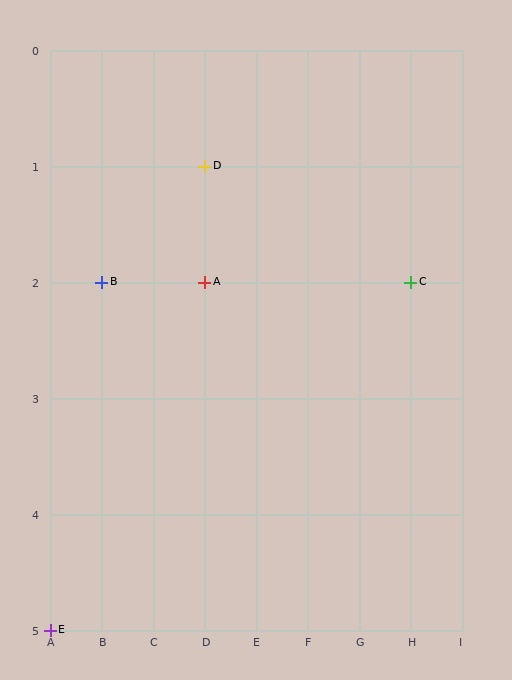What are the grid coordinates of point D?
Point D is at grid coordinates (D, 1).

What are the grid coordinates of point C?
Point C is at grid coordinates (H, 2).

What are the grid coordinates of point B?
Point B is at grid coordinates (B, 2).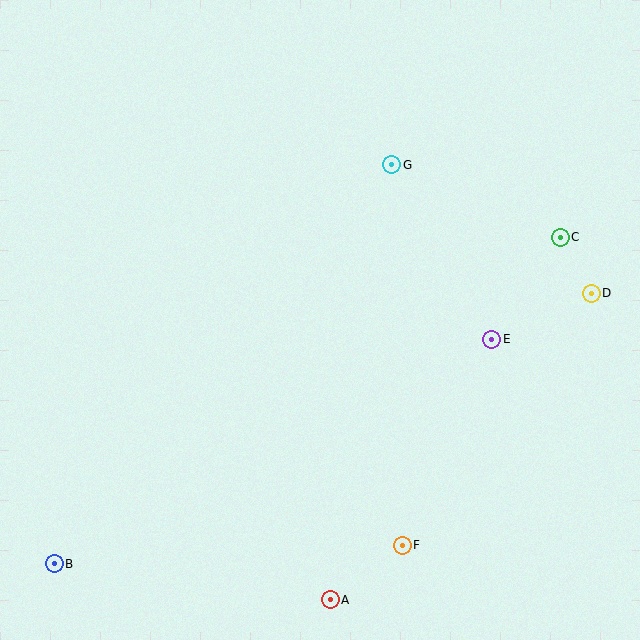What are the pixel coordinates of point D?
Point D is at (591, 293).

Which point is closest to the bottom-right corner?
Point F is closest to the bottom-right corner.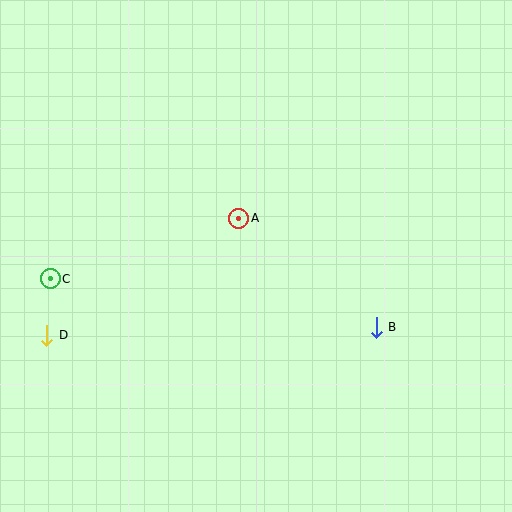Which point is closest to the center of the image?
Point A at (239, 218) is closest to the center.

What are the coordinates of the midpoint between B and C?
The midpoint between B and C is at (213, 303).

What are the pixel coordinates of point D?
Point D is at (47, 335).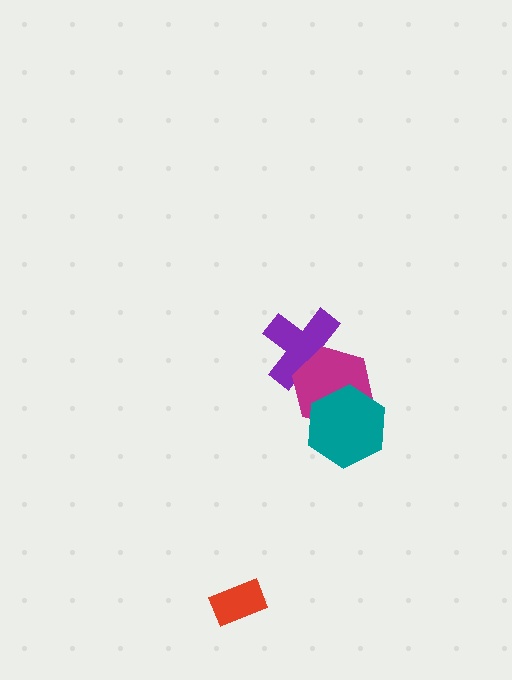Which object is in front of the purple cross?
The magenta hexagon is in front of the purple cross.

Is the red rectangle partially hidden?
No, no other shape covers it.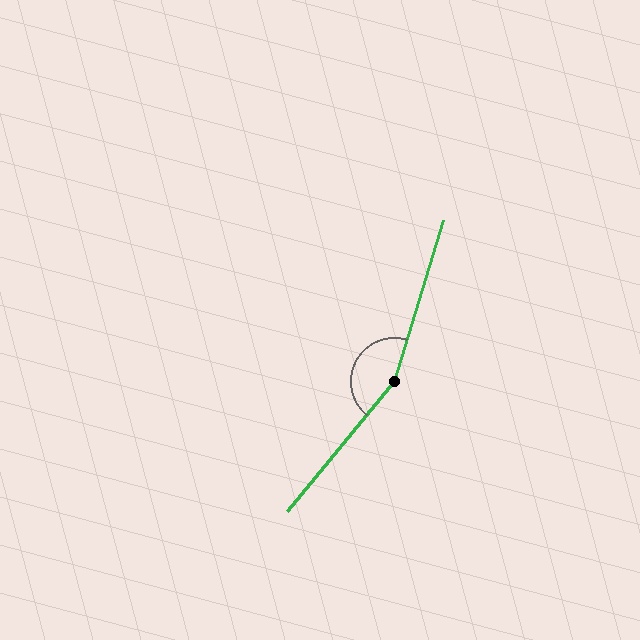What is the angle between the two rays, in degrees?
Approximately 158 degrees.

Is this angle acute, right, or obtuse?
It is obtuse.